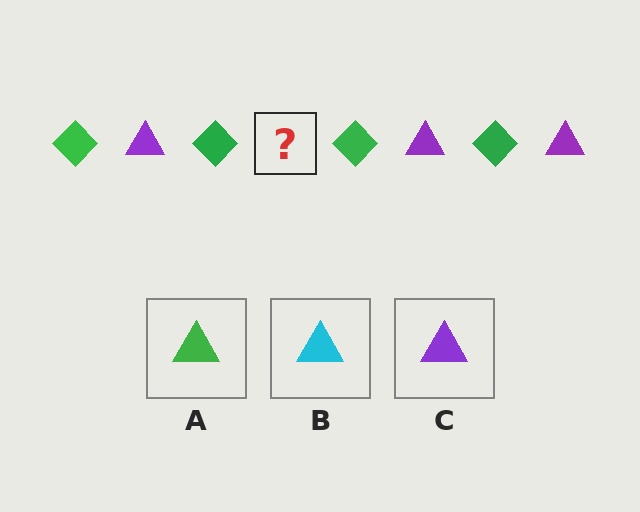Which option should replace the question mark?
Option C.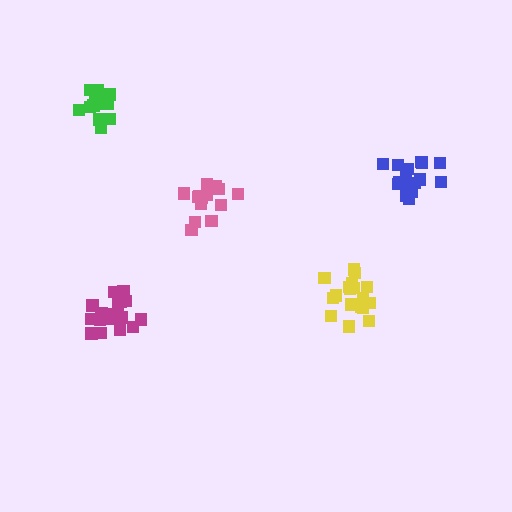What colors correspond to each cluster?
The clusters are colored: yellow, magenta, green, pink, blue.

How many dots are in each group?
Group 1: 20 dots, Group 2: 18 dots, Group 3: 14 dots, Group 4: 14 dots, Group 5: 18 dots (84 total).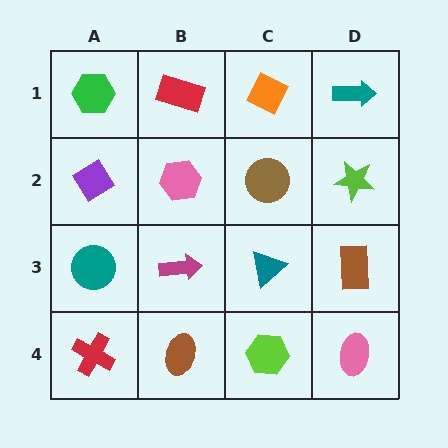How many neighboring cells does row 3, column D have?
3.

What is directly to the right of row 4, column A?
A brown ellipse.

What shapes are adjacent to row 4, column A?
A teal circle (row 3, column A), a brown ellipse (row 4, column B).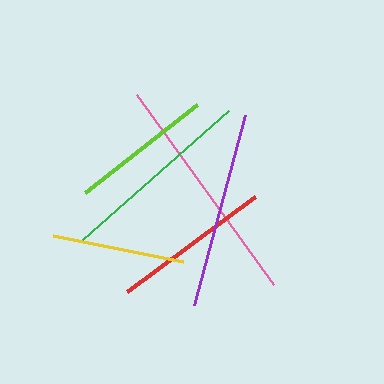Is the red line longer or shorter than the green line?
The green line is longer than the red line.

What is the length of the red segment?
The red segment is approximately 159 pixels long.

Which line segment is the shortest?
The yellow line is the shortest at approximately 132 pixels.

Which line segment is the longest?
The pink line is the longest at approximately 234 pixels.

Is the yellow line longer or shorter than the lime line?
The lime line is longer than the yellow line.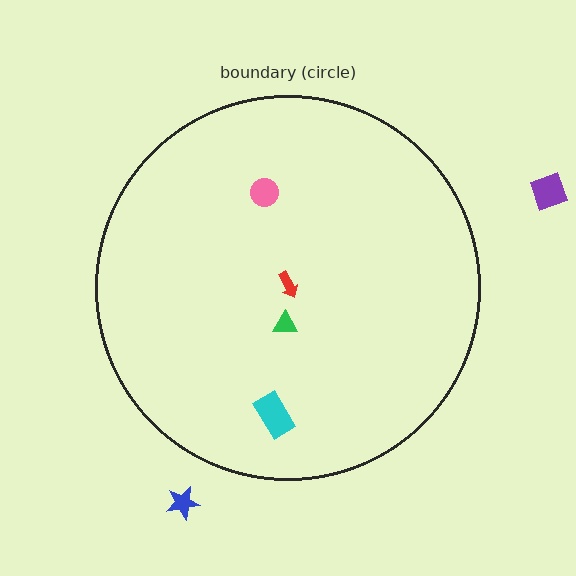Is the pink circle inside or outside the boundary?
Inside.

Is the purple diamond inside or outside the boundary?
Outside.